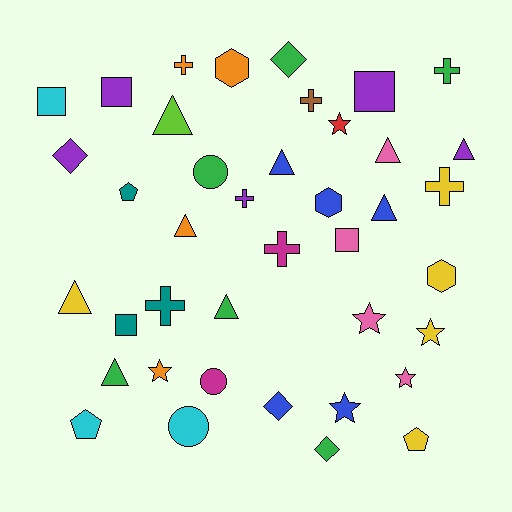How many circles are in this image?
There are 3 circles.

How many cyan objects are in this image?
There are 3 cyan objects.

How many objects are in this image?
There are 40 objects.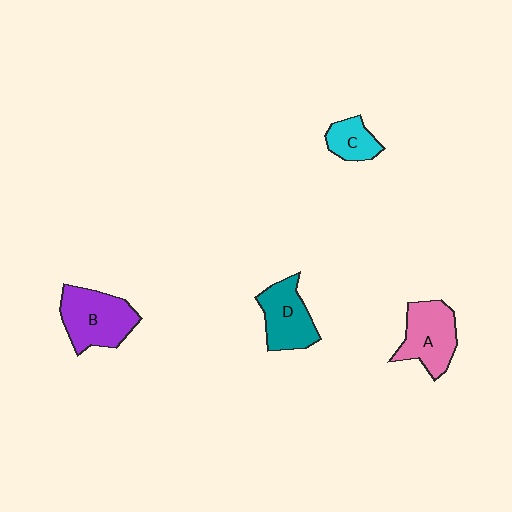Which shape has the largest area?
Shape B (purple).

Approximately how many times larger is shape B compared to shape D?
Approximately 1.2 times.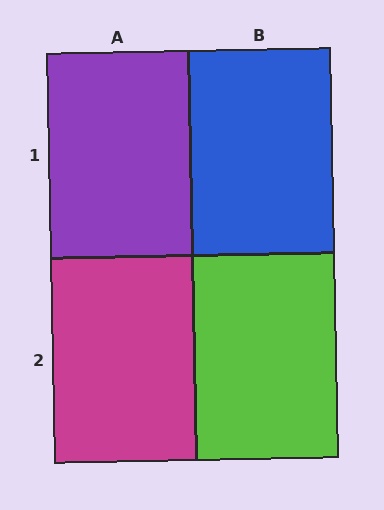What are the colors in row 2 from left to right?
Magenta, lime.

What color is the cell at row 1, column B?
Blue.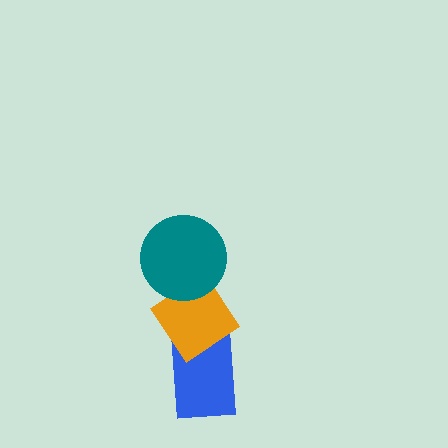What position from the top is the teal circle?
The teal circle is 1st from the top.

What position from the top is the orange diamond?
The orange diamond is 2nd from the top.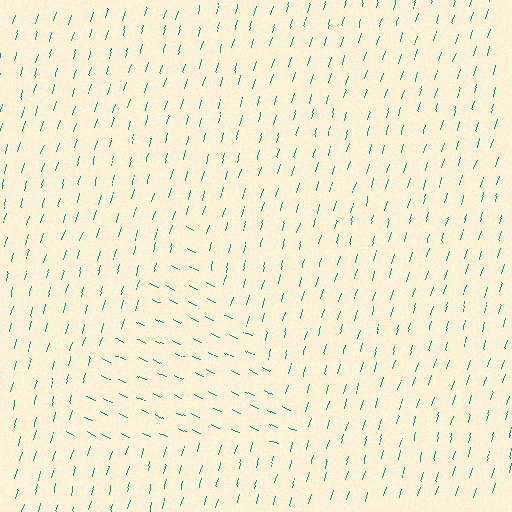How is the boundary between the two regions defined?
The boundary is defined purely by a change in line orientation (approximately 81 degrees difference). All lines are the same color and thickness.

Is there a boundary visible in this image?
Yes, there is a texture boundary formed by a change in line orientation.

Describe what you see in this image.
The image is filled with small teal line segments. A triangle region in the image has lines oriented differently from the surrounding lines, creating a visible texture boundary.